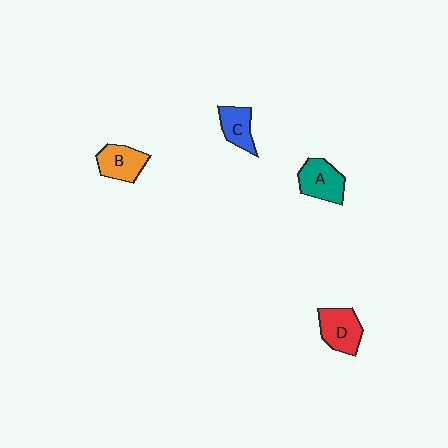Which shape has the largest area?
Shape D (red).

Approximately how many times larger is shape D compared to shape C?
Approximately 1.4 times.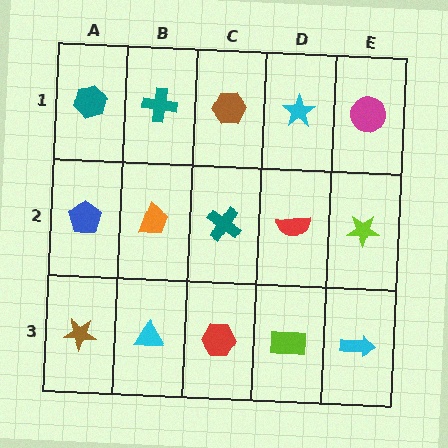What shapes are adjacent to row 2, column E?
A magenta circle (row 1, column E), a cyan arrow (row 3, column E), a red semicircle (row 2, column D).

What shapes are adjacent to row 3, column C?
A teal cross (row 2, column C), a cyan triangle (row 3, column B), a lime rectangle (row 3, column D).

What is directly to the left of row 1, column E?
A cyan star.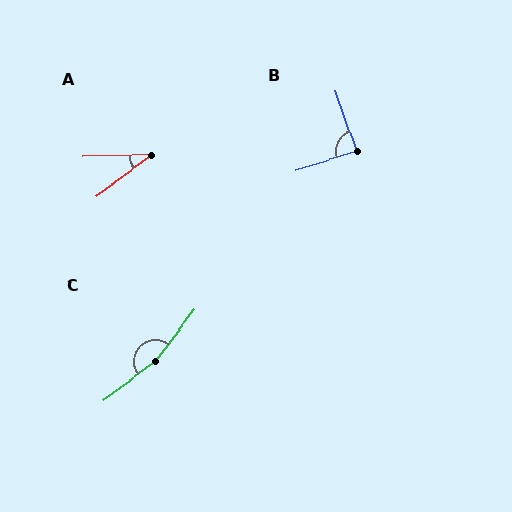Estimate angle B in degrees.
Approximately 88 degrees.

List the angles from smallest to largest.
A (36°), B (88°), C (165°).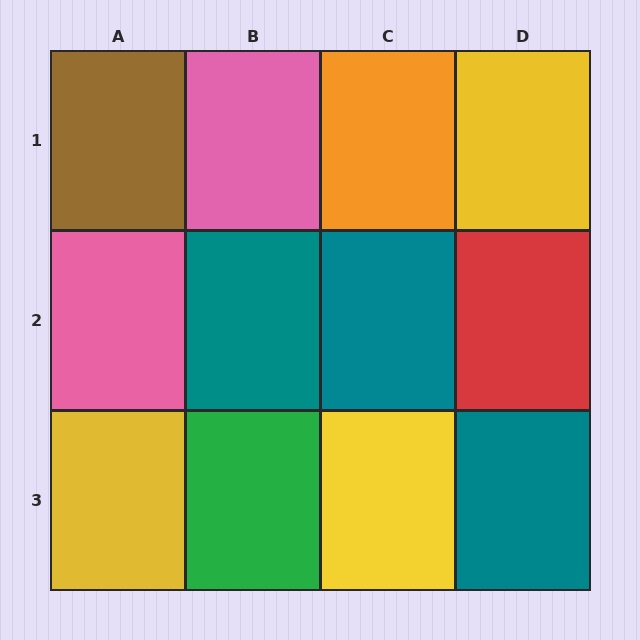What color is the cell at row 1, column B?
Pink.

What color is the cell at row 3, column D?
Teal.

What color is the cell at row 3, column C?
Yellow.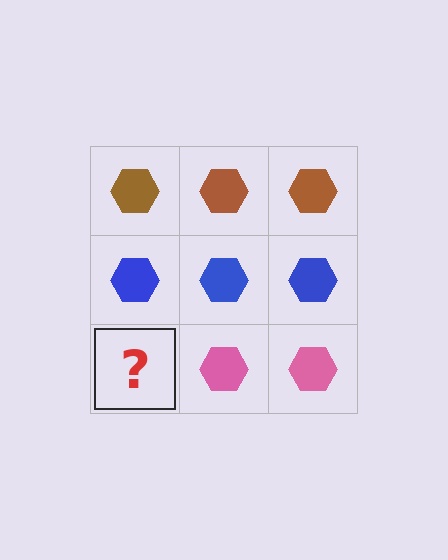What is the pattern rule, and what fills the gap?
The rule is that each row has a consistent color. The gap should be filled with a pink hexagon.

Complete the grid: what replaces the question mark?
The question mark should be replaced with a pink hexagon.